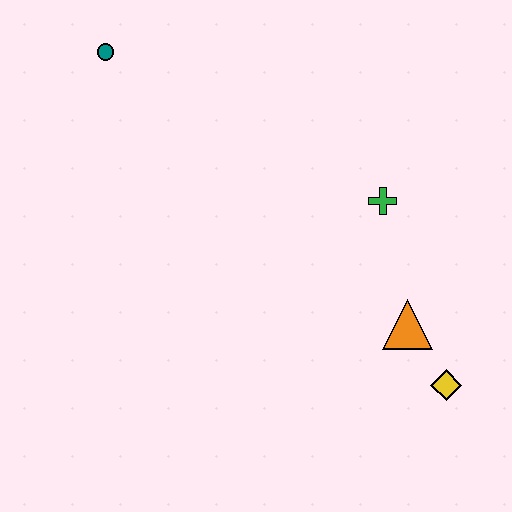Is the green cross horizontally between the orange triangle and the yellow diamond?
No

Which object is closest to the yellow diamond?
The orange triangle is closest to the yellow diamond.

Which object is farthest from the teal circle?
The yellow diamond is farthest from the teal circle.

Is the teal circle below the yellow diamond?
No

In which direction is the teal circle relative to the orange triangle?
The teal circle is to the left of the orange triangle.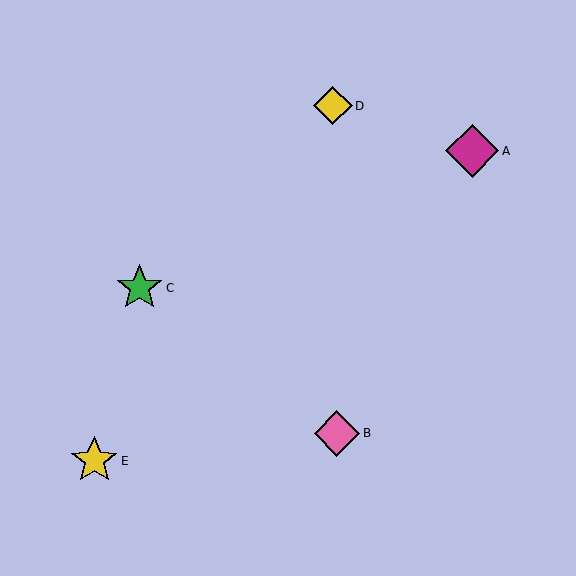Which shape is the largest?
The magenta diamond (labeled A) is the largest.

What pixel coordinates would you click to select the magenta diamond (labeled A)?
Click at (472, 151) to select the magenta diamond A.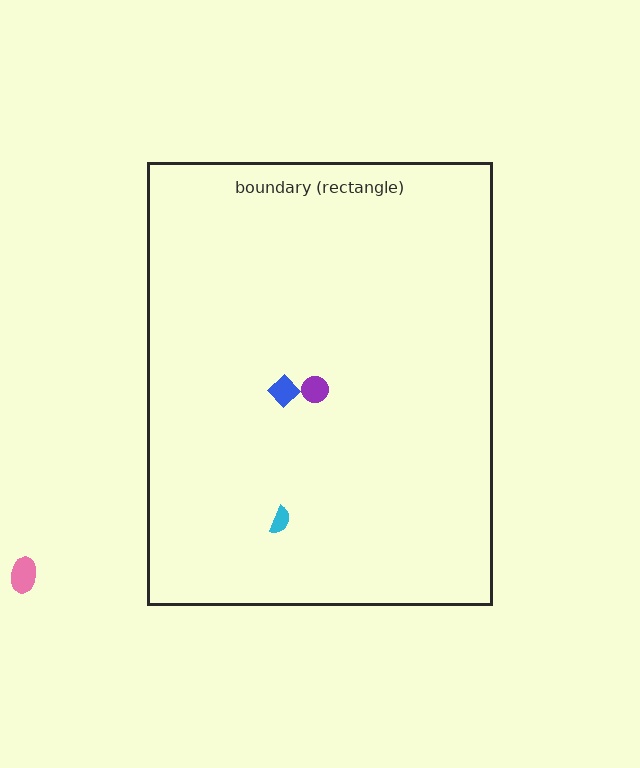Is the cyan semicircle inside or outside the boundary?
Inside.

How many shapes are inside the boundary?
3 inside, 1 outside.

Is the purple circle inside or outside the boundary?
Inside.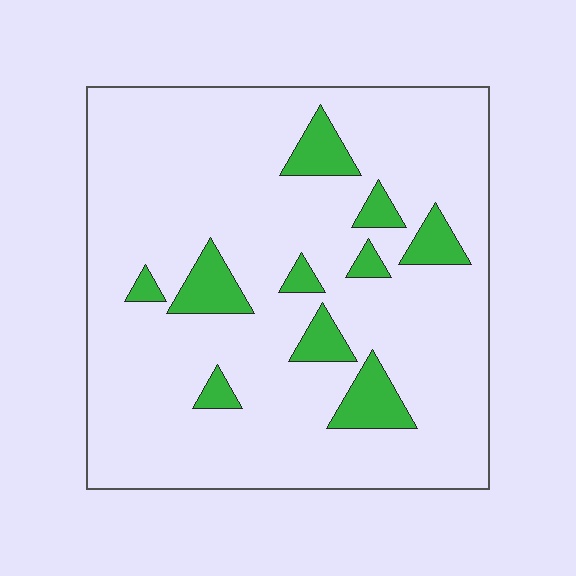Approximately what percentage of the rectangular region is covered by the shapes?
Approximately 10%.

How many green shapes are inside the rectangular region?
10.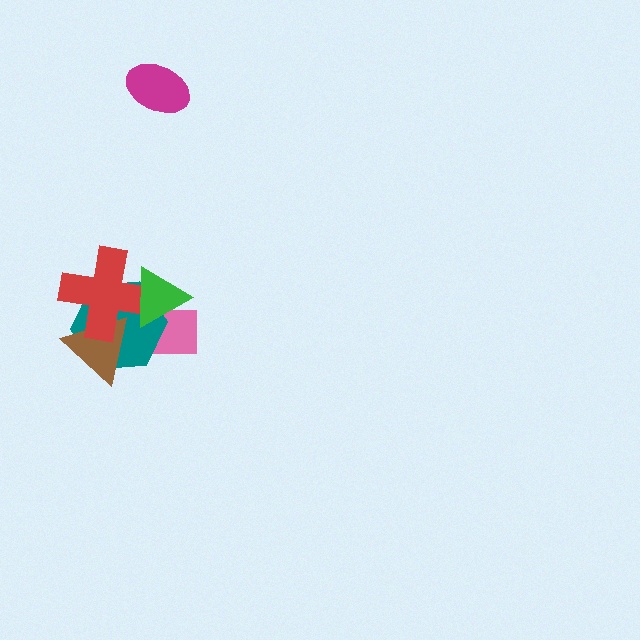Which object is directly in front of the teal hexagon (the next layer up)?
The brown triangle is directly in front of the teal hexagon.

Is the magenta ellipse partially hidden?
No, no other shape covers it.